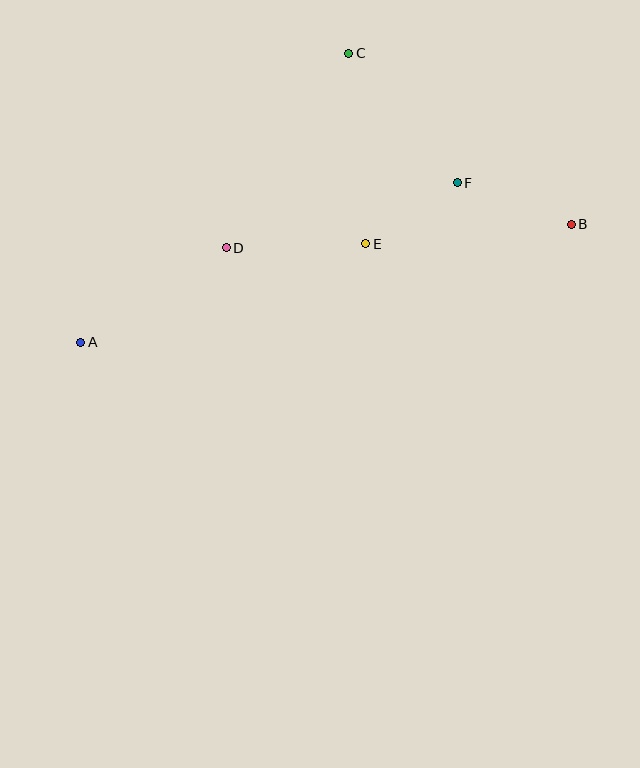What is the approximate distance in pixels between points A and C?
The distance between A and C is approximately 394 pixels.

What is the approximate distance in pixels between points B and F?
The distance between B and F is approximately 121 pixels.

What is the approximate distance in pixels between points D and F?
The distance between D and F is approximately 240 pixels.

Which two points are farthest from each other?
Points A and B are farthest from each other.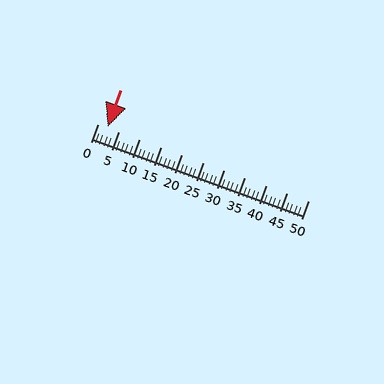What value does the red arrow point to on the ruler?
The red arrow points to approximately 2.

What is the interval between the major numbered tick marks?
The major tick marks are spaced 5 units apart.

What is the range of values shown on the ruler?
The ruler shows values from 0 to 50.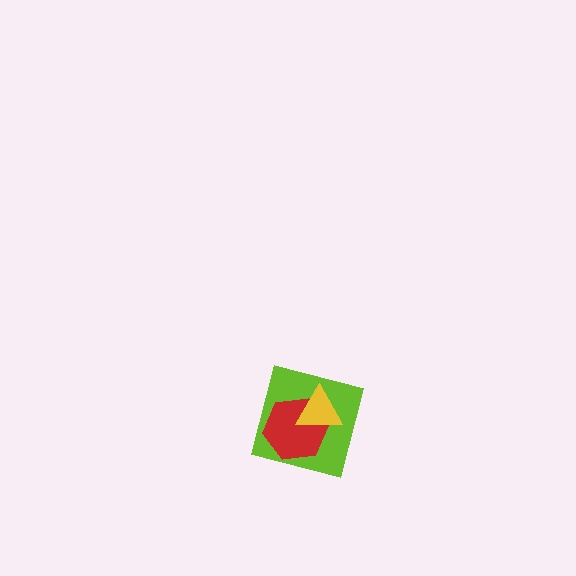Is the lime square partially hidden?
Yes, it is partially covered by another shape.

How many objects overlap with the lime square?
2 objects overlap with the lime square.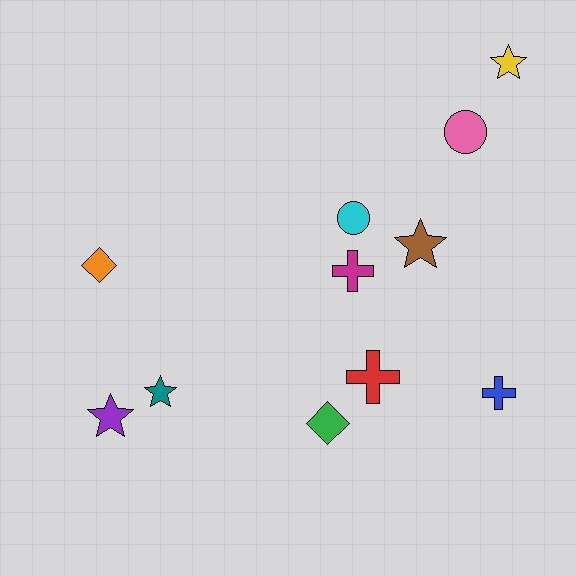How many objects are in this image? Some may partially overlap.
There are 11 objects.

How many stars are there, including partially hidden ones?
There are 4 stars.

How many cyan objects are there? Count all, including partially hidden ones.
There is 1 cyan object.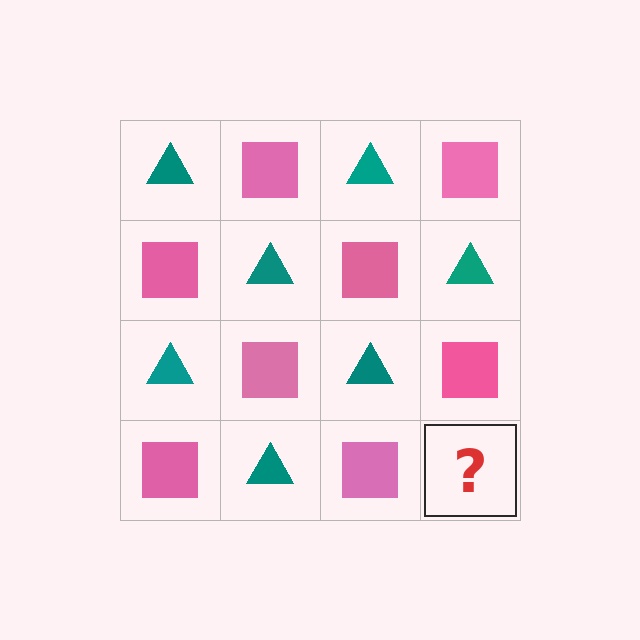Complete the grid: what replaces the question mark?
The question mark should be replaced with a teal triangle.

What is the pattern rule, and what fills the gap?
The rule is that it alternates teal triangle and pink square in a checkerboard pattern. The gap should be filled with a teal triangle.